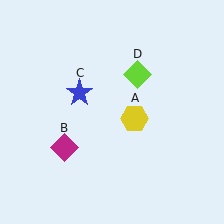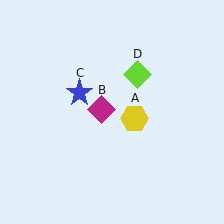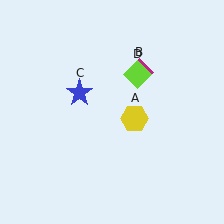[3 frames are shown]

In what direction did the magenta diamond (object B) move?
The magenta diamond (object B) moved up and to the right.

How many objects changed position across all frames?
1 object changed position: magenta diamond (object B).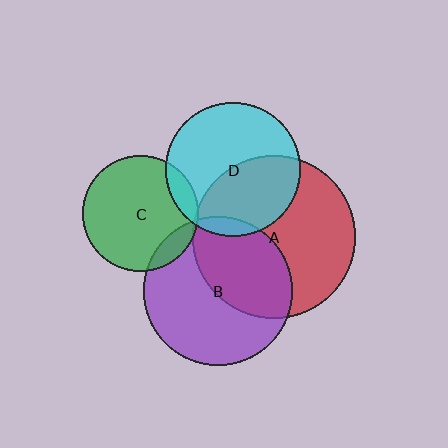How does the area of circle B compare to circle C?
Approximately 1.7 times.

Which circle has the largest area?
Circle A (red).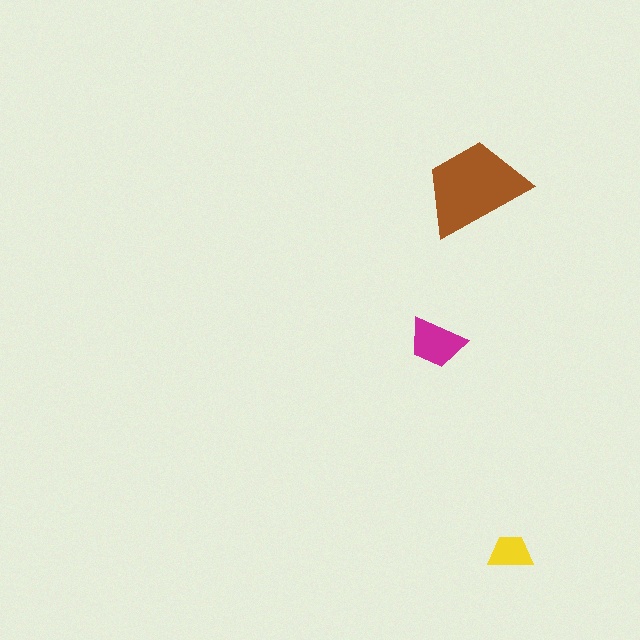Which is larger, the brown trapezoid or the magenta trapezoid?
The brown one.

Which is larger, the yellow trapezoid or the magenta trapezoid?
The magenta one.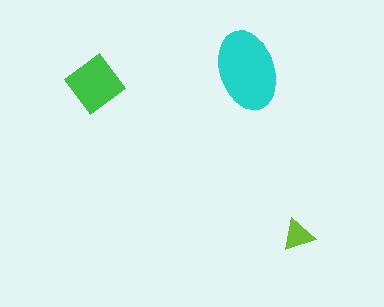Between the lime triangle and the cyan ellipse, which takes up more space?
The cyan ellipse.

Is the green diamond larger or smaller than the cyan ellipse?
Smaller.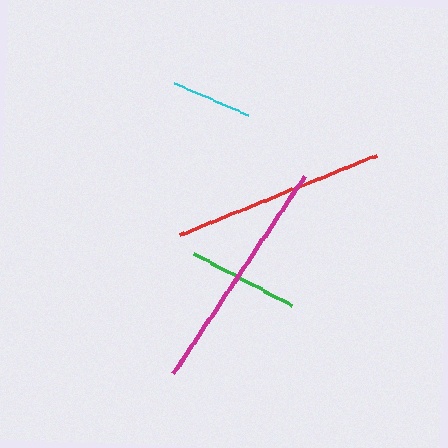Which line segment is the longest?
The magenta line is the longest at approximately 238 pixels.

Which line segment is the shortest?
The cyan line is the shortest at approximately 80 pixels.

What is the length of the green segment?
The green segment is approximately 112 pixels long.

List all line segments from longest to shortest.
From longest to shortest: magenta, red, green, cyan.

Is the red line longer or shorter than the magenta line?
The magenta line is longer than the red line.